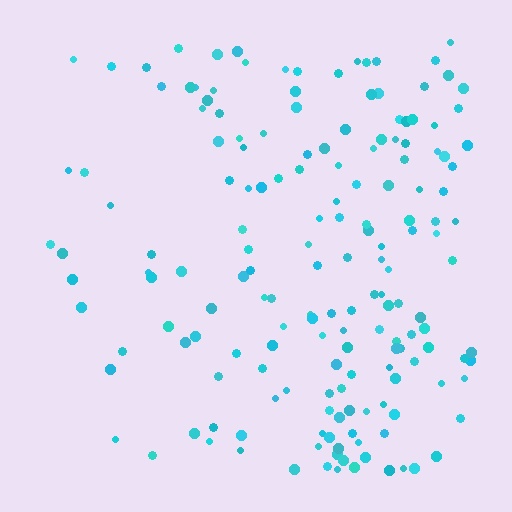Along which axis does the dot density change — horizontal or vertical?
Horizontal.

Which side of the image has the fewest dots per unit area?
The left.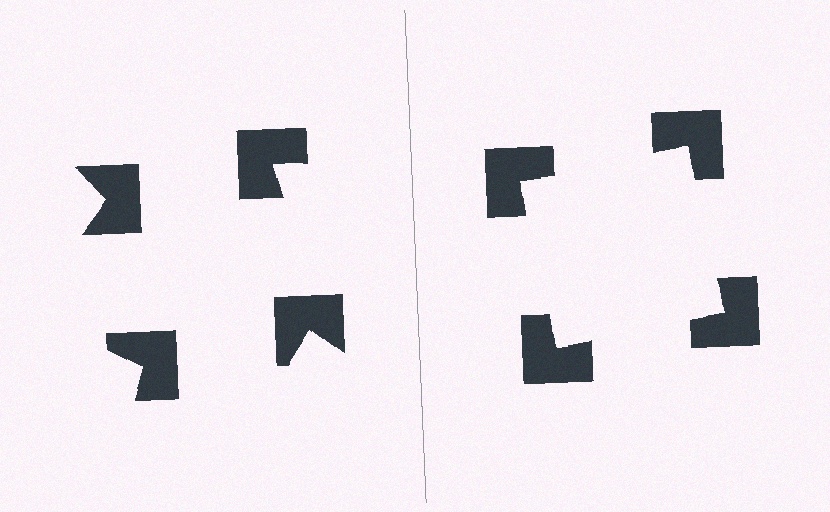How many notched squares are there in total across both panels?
8 — 4 on each side.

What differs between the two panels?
The notched squares are positioned identically on both sides; only the wedge orientations differ. On the right they align to a square; on the left they are misaligned.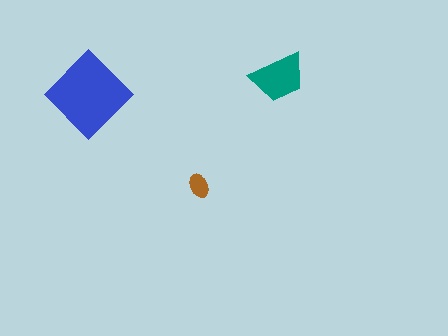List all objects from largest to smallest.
The blue diamond, the teal trapezoid, the brown ellipse.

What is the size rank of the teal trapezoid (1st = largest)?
2nd.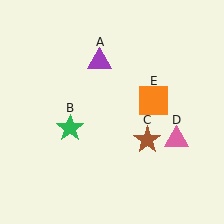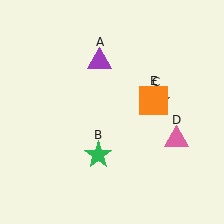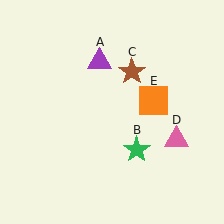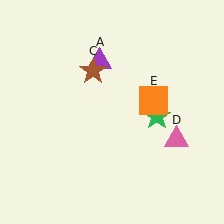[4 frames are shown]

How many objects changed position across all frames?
2 objects changed position: green star (object B), brown star (object C).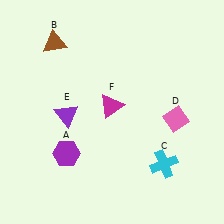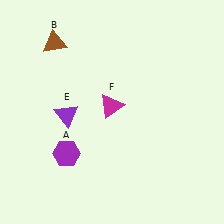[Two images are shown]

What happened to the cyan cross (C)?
The cyan cross (C) was removed in Image 2. It was in the bottom-right area of Image 1.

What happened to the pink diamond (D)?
The pink diamond (D) was removed in Image 2. It was in the bottom-right area of Image 1.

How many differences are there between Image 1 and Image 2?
There are 2 differences between the two images.